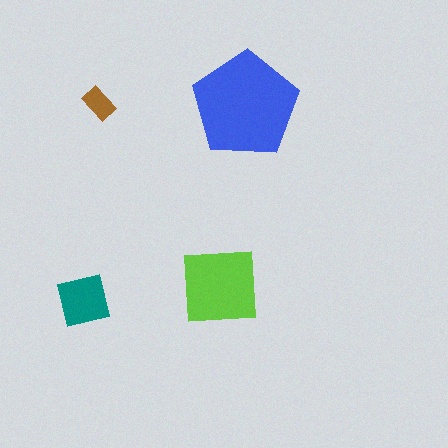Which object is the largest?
The blue pentagon.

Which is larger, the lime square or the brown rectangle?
The lime square.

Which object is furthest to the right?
The blue pentagon is rightmost.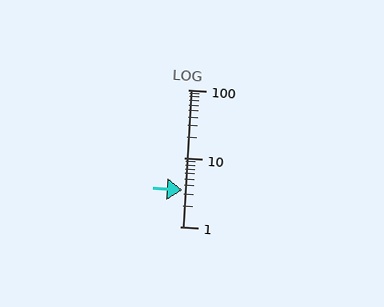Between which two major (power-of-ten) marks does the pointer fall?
The pointer is between 1 and 10.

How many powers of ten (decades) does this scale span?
The scale spans 2 decades, from 1 to 100.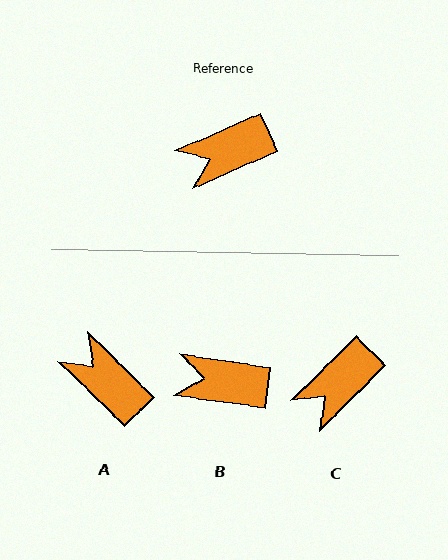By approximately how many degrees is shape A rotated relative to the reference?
Approximately 68 degrees clockwise.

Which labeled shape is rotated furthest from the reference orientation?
A, about 68 degrees away.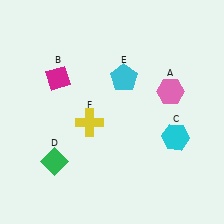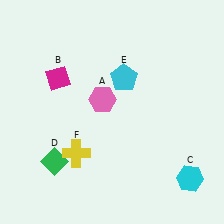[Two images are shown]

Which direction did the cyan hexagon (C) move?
The cyan hexagon (C) moved down.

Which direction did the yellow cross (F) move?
The yellow cross (F) moved down.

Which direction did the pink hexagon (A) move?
The pink hexagon (A) moved left.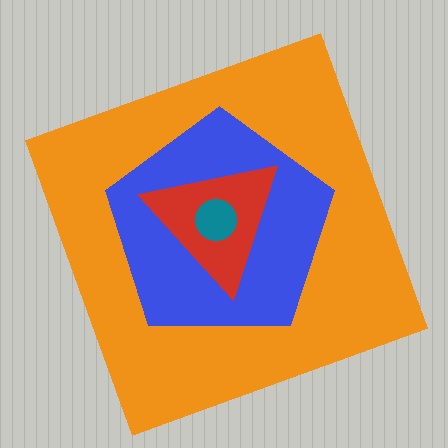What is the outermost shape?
The orange square.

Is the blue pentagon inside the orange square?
Yes.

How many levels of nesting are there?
4.